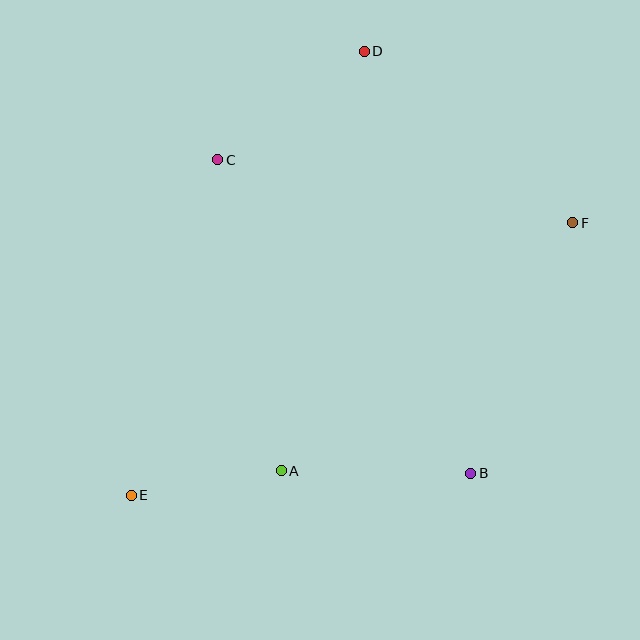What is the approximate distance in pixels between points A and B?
The distance between A and B is approximately 189 pixels.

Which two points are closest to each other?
Points A and E are closest to each other.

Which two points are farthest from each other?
Points E and F are farthest from each other.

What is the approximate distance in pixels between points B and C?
The distance between B and C is approximately 403 pixels.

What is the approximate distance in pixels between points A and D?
The distance between A and D is approximately 428 pixels.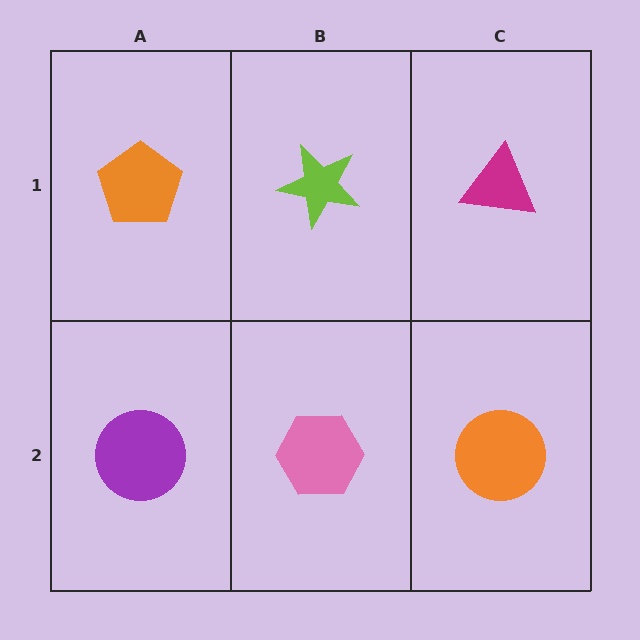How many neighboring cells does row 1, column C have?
2.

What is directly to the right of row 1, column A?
A lime star.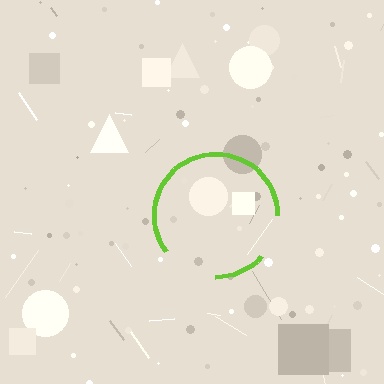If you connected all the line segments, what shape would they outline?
They would outline a circle.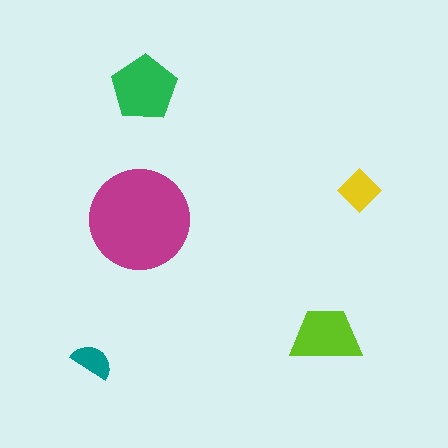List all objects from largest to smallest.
The magenta circle, the green pentagon, the lime trapezoid, the yellow diamond, the teal semicircle.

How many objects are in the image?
There are 5 objects in the image.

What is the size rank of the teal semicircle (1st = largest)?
5th.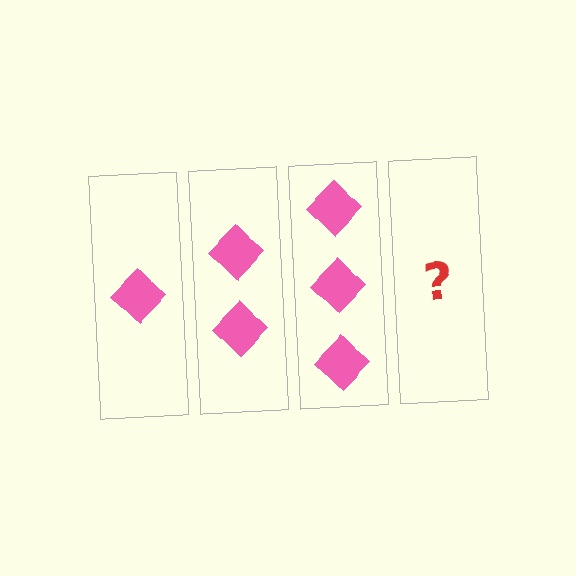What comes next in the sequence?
The next element should be 4 diamonds.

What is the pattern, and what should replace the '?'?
The pattern is that each step adds one more diamond. The '?' should be 4 diamonds.